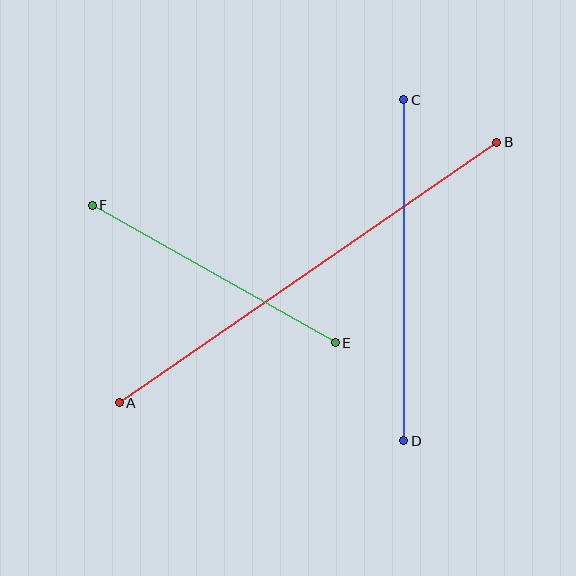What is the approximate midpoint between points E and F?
The midpoint is at approximately (214, 274) pixels.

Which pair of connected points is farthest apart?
Points A and B are farthest apart.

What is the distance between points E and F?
The distance is approximately 279 pixels.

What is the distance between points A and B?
The distance is approximately 458 pixels.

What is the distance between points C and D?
The distance is approximately 341 pixels.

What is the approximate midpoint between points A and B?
The midpoint is at approximately (308, 273) pixels.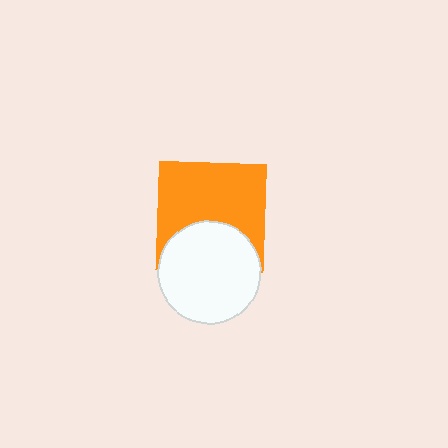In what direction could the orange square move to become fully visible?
The orange square could move up. That would shift it out from behind the white circle entirely.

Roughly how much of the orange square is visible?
About half of it is visible (roughly 65%).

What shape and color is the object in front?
The object in front is a white circle.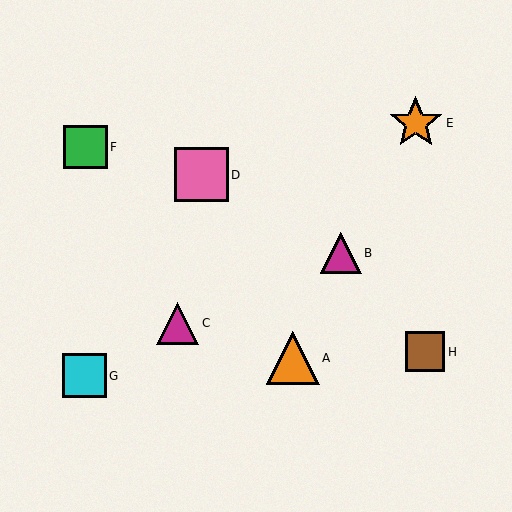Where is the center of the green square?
The center of the green square is at (85, 147).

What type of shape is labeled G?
Shape G is a cyan square.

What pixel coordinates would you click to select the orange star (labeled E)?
Click at (416, 123) to select the orange star E.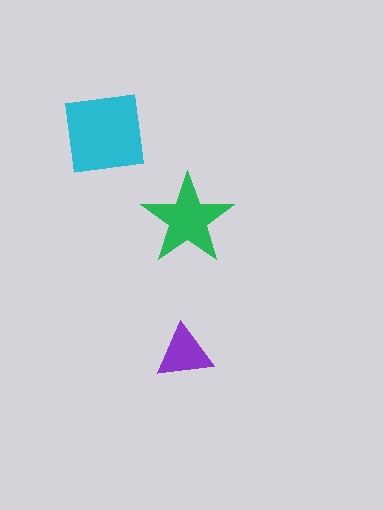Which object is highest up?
The cyan square is topmost.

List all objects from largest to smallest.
The cyan square, the green star, the purple triangle.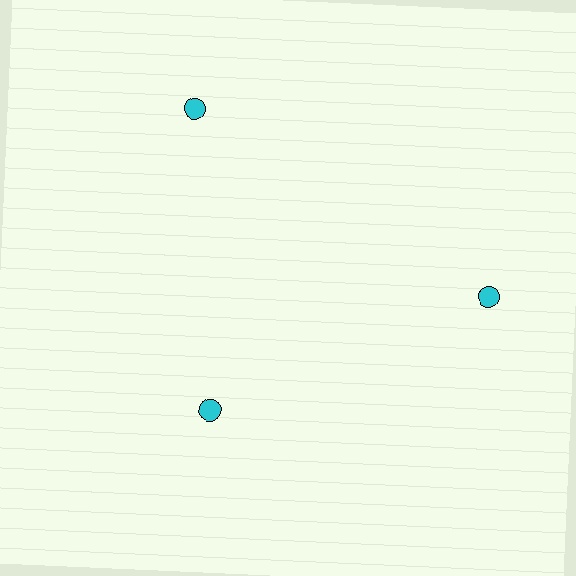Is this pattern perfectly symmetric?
No. The 3 cyan circles are arranged in a ring, but one element near the 7 o'clock position is pulled inward toward the center, breaking the 3-fold rotational symmetry.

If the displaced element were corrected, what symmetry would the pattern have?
It would have 3-fold rotational symmetry — the pattern would map onto itself every 120 degrees.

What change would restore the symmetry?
The symmetry would be restored by moving it outward, back onto the ring so that all 3 circles sit at equal angles and equal distance from the center.